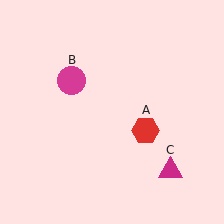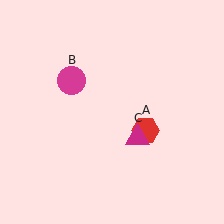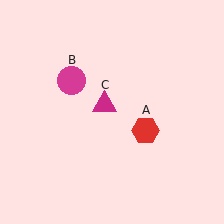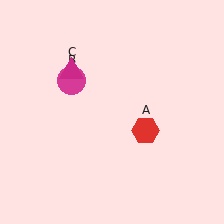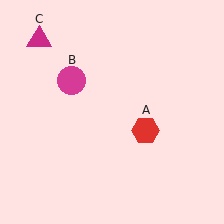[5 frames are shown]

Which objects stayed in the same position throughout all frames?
Red hexagon (object A) and magenta circle (object B) remained stationary.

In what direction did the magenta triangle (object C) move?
The magenta triangle (object C) moved up and to the left.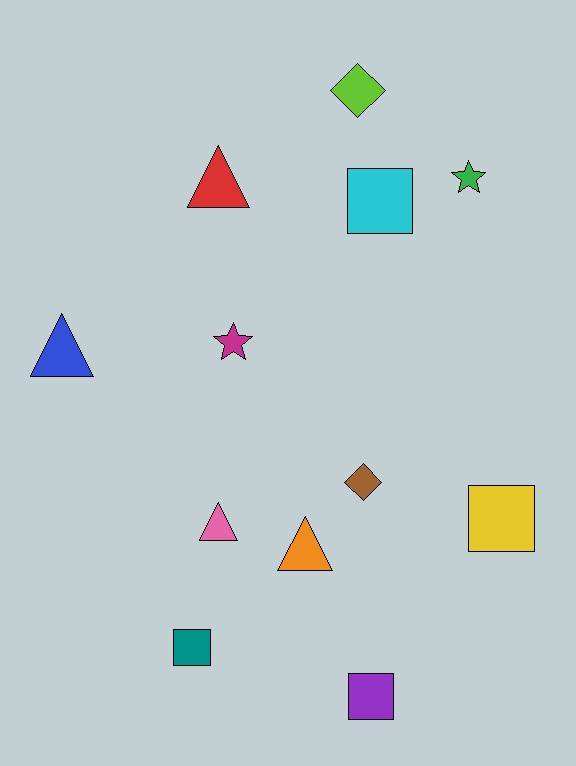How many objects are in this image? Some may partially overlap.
There are 12 objects.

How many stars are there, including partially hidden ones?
There are 2 stars.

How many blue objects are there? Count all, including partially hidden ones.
There is 1 blue object.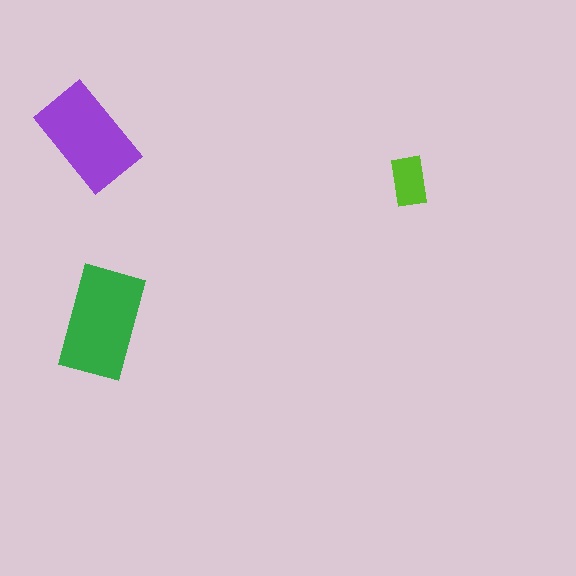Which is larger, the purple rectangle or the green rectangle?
The green one.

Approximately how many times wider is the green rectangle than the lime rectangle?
About 2 times wider.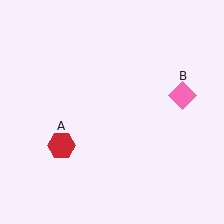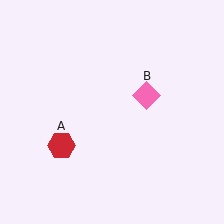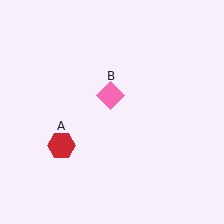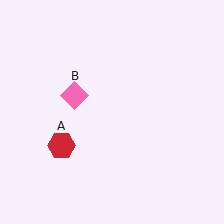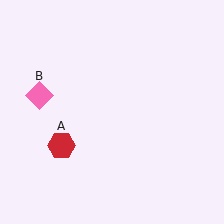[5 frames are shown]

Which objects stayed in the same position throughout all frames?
Red hexagon (object A) remained stationary.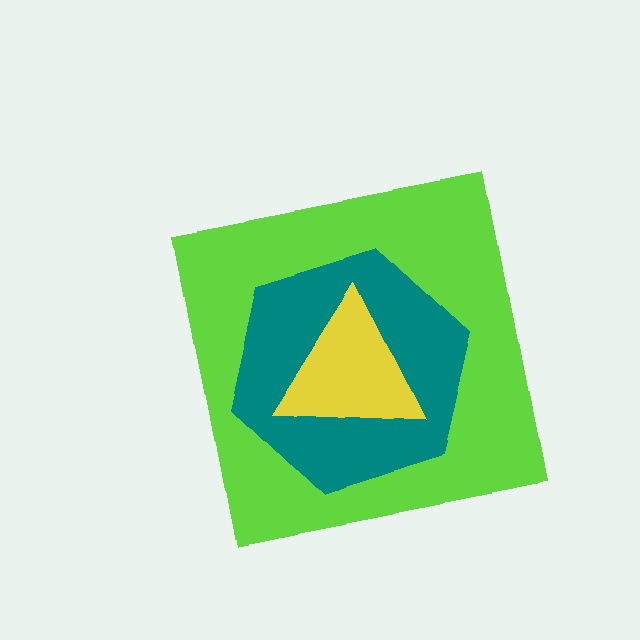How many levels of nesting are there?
3.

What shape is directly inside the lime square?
The teal hexagon.